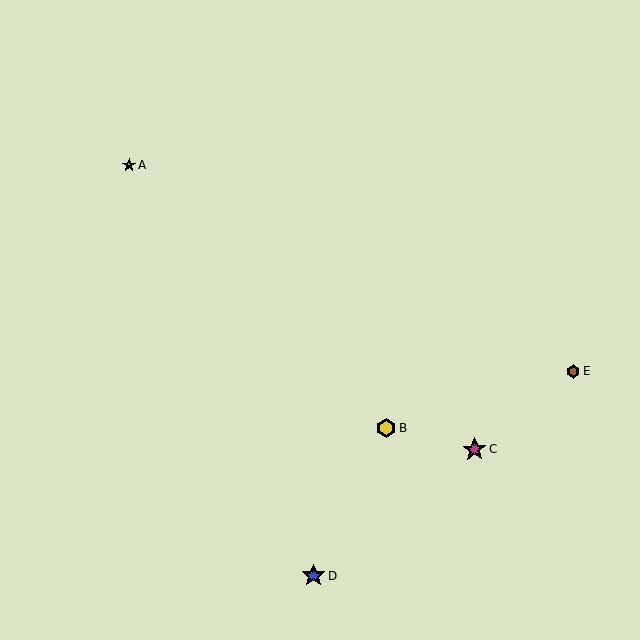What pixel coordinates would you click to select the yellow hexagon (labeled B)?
Click at (386, 428) to select the yellow hexagon B.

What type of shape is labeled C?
Shape C is a magenta star.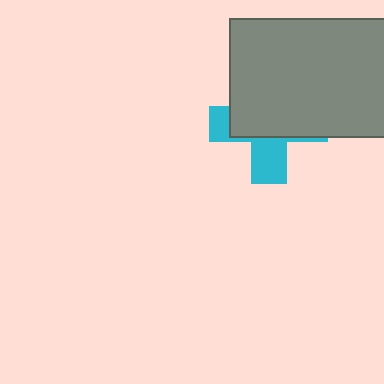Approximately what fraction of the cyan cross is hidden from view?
Roughly 64% of the cyan cross is hidden behind the gray rectangle.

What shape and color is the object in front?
The object in front is a gray rectangle.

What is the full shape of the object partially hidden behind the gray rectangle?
The partially hidden object is a cyan cross.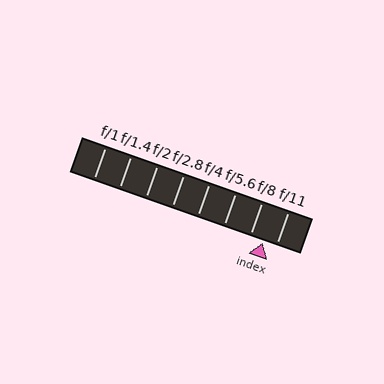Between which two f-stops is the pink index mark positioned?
The index mark is between f/8 and f/11.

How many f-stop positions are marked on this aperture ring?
There are 8 f-stop positions marked.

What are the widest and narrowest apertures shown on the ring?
The widest aperture shown is f/1 and the narrowest is f/11.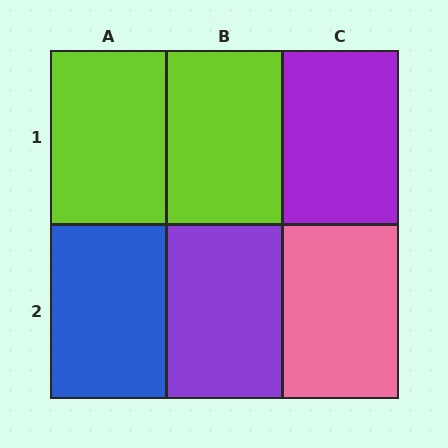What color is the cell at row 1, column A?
Lime.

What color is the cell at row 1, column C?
Purple.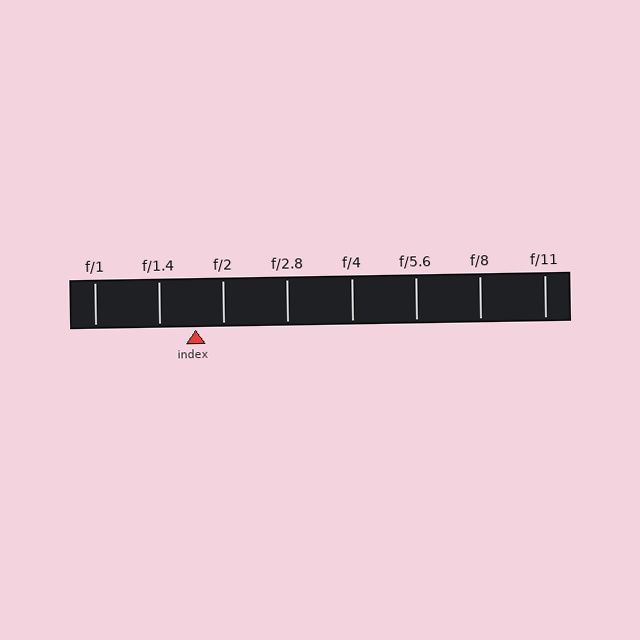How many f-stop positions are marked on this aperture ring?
There are 8 f-stop positions marked.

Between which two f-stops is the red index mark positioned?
The index mark is between f/1.4 and f/2.